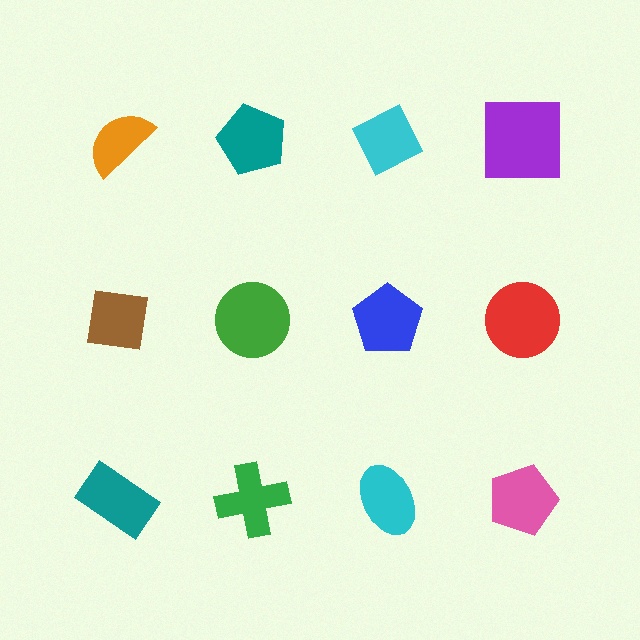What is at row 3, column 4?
A pink pentagon.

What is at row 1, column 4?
A purple square.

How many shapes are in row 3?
4 shapes.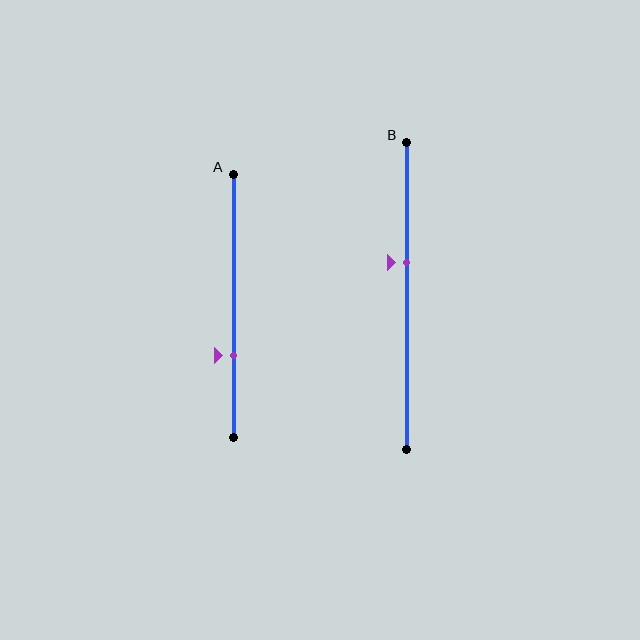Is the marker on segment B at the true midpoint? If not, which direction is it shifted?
No, the marker on segment B is shifted upward by about 11% of the segment length.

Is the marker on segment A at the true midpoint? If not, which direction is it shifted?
No, the marker on segment A is shifted downward by about 19% of the segment length.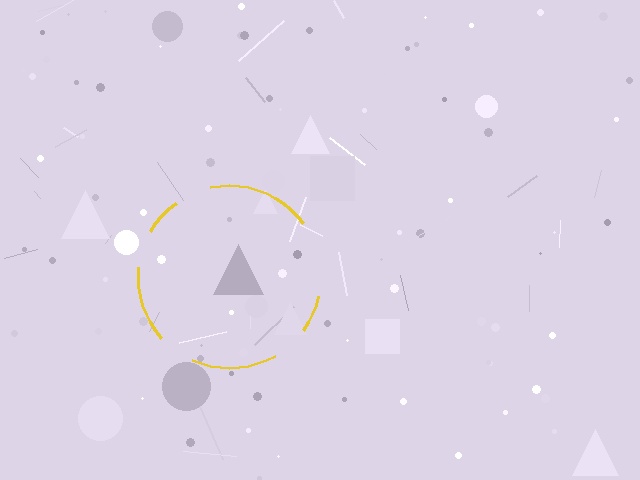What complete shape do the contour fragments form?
The contour fragments form a circle.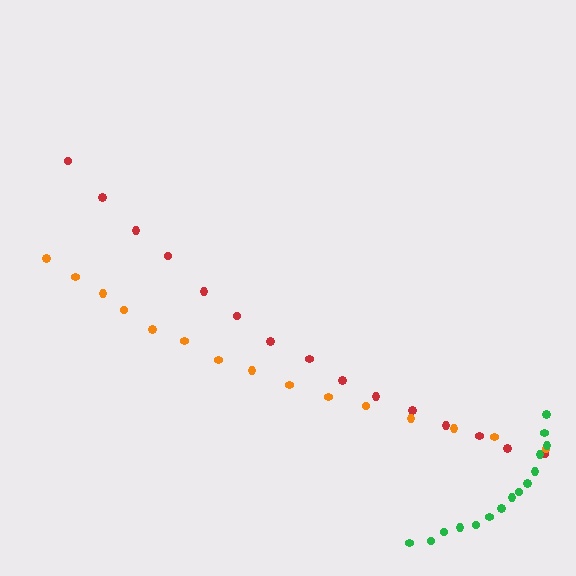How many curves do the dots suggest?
There are 3 distinct paths.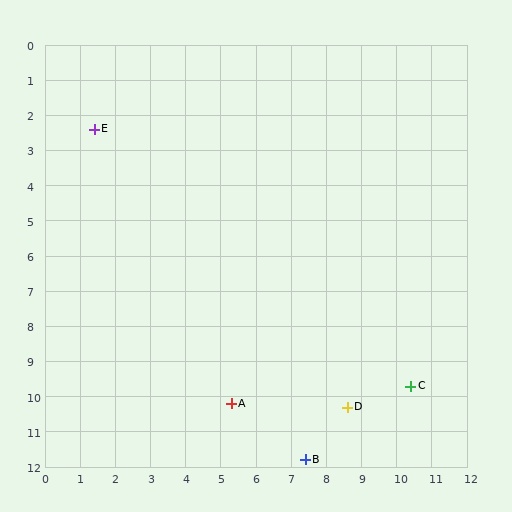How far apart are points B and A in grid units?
Points B and A are about 2.6 grid units apart.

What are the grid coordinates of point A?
Point A is at approximately (5.3, 10.2).